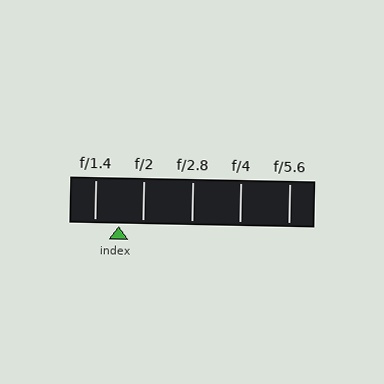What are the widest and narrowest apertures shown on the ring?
The widest aperture shown is f/1.4 and the narrowest is f/5.6.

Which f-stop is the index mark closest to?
The index mark is closest to f/2.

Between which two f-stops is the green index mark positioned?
The index mark is between f/1.4 and f/2.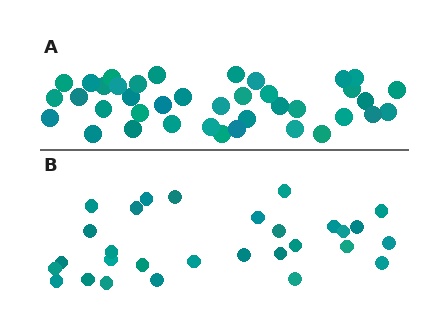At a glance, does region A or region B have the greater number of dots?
Region A (the top region) has more dots.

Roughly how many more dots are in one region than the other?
Region A has roughly 10 or so more dots than region B.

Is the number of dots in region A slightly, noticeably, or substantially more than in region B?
Region A has noticeably more, but not dramatically so. The ratio is roughly 1.3 to 1.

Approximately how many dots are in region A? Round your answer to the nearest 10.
About 40 dots. (The exact count is 39, which rounds to 40.)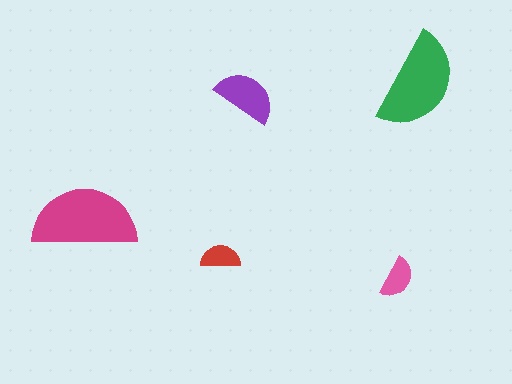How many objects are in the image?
There are 5 objects in the image.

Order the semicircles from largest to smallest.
the magenta one, the green one, the purple one, the pink one, the red one.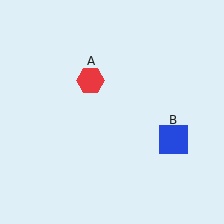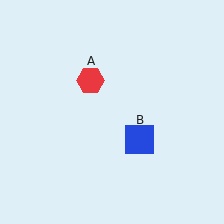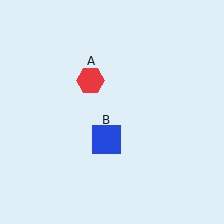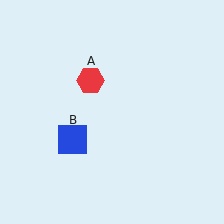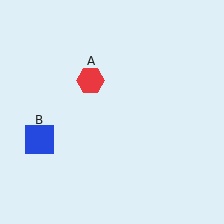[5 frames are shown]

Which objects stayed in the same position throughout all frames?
Red hexagon (object A) remained stationary.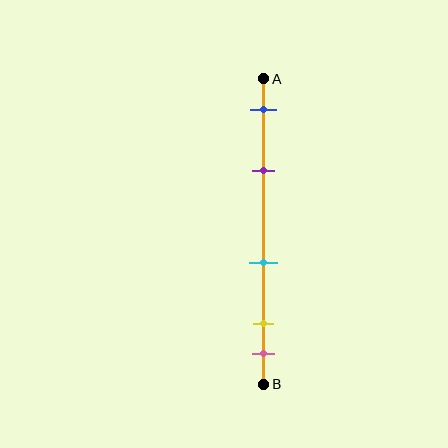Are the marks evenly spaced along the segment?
No, the marks are not evenly spaced.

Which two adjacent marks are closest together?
The yellow and pink marks are the closest adjacent pair.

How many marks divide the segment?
There are 5 marks dividing the segment.